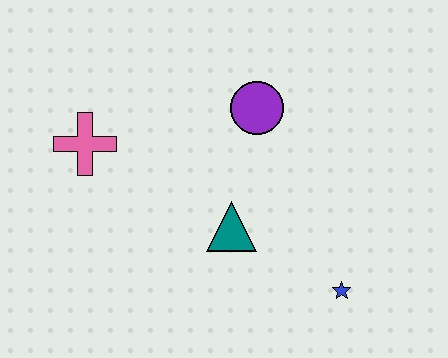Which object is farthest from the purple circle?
The blue star is farthest from the purple circle.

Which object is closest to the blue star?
The teal triangle is closest to the blue star.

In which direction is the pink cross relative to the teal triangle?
The pink cross is to the left of the teal triangle.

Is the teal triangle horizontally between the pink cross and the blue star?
Yes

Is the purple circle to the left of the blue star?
Yes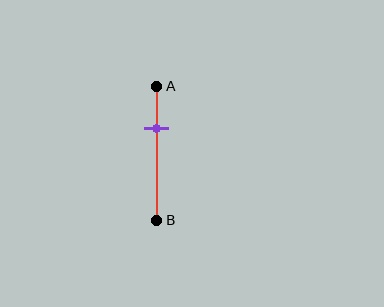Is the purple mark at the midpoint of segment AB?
No, the mark is at about 30% from A, not at the 50% midpoint.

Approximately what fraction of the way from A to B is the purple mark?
The purple mark is approximately 30% of the way from A to B.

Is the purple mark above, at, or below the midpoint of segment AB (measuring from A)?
The purple mark is above the midpoint of segment AB.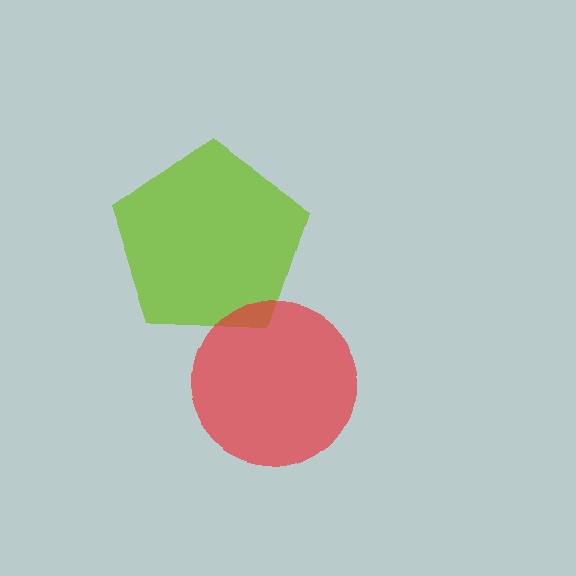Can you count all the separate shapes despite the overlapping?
Yes, there are 2 separate shapes.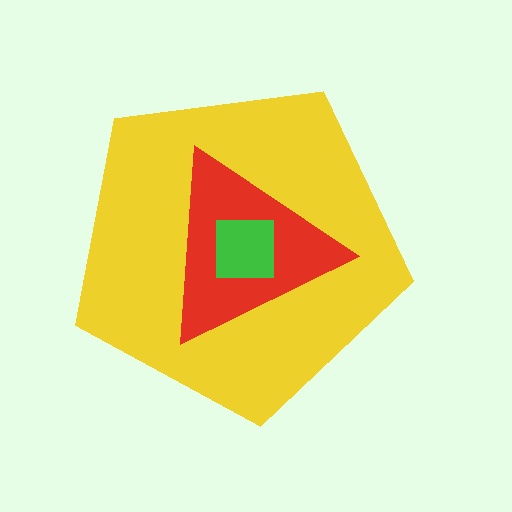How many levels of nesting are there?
3.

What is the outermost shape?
The yellow pentagon.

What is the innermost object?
The green square.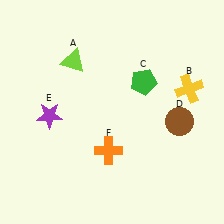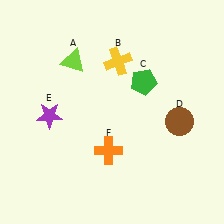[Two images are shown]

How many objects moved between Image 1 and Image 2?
1 object moved between the two images.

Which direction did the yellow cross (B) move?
The yellow cross (B) moved left.